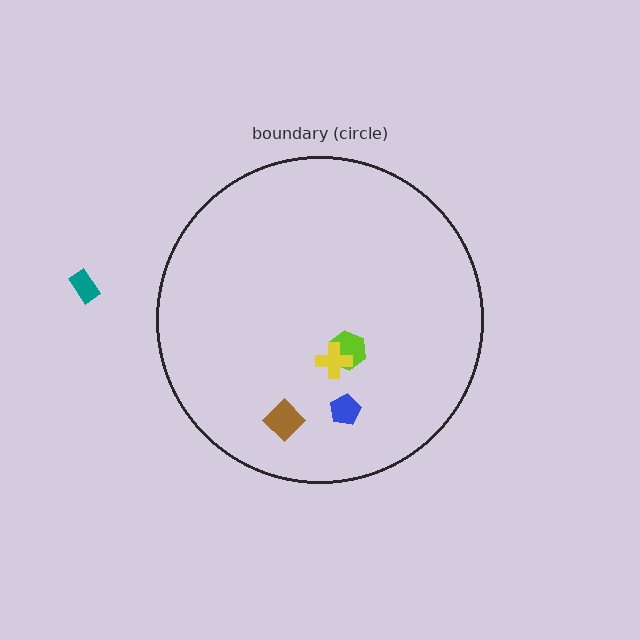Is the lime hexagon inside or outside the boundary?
Inside.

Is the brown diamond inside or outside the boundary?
Inside.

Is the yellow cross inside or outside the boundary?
Inside.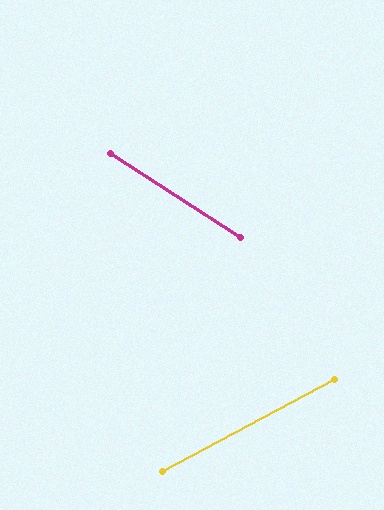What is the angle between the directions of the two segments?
Approximately 61 degrees.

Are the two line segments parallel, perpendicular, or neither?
Neither parallel nor perpendicular — they differ by about 61°.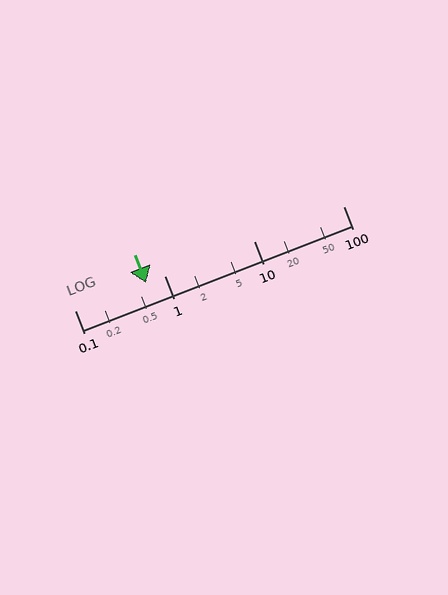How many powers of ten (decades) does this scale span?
The scale spans 3 decades, from 0.1 to 100.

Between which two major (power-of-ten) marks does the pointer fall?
The pointer is between 0.1 and 1.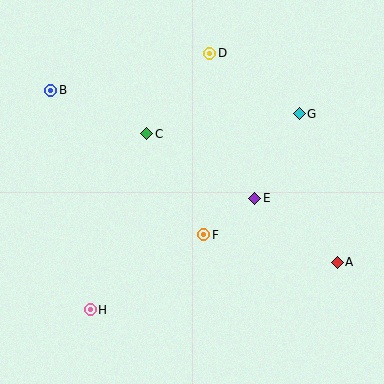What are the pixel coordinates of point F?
Point F is at (204, 235).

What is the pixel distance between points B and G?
The distance between B and G is 249 pixels.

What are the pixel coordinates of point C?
Point C is at (147, 134).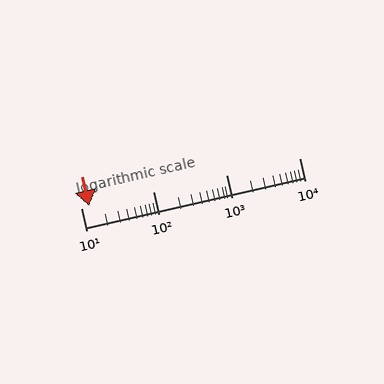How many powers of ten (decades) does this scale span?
The scale spans 3 decades, from 10 to 10000.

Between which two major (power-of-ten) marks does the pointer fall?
The pointer is between 10 and 100.